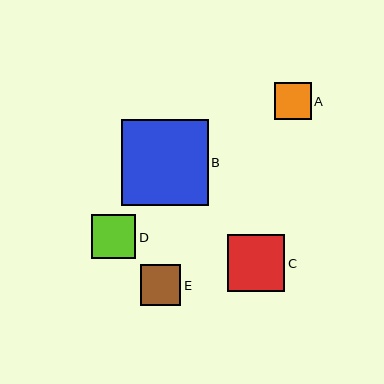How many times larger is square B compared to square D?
Square B is approximately 1.9 times the size of square D.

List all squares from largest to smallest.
From largest to smallest: B, C, D, E, A.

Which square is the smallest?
Square A is the smallest with a size of approximately 37 pixels.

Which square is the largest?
Square B is the largest with a size of approximately 86 pixels.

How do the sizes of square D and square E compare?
Square D and square E are approximately the same size.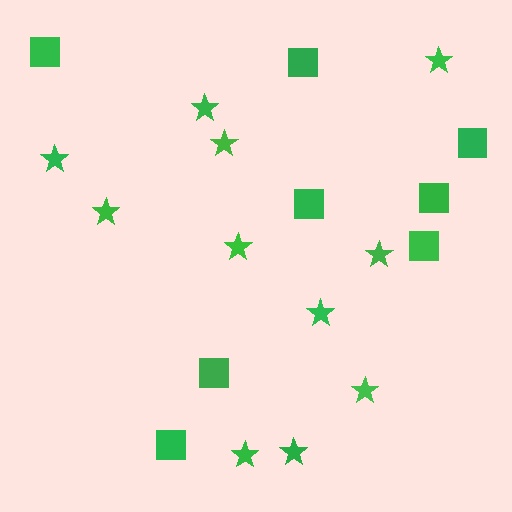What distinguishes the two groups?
There are 2 groups: one group of stars (11) and one group of squares (8).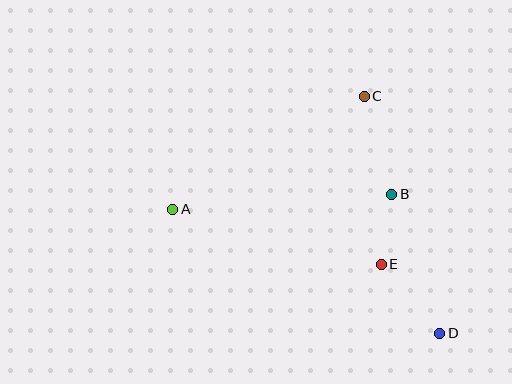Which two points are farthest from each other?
Points A and D are farthest from each other.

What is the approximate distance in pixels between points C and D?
The distance between C and D is approximately 249 pixels.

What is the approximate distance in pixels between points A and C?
The distance between A and C is approximately 222 pixels.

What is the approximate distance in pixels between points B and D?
The distance between B and D is approximately 147 pixels.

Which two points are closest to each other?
Points B and E are closest to each other.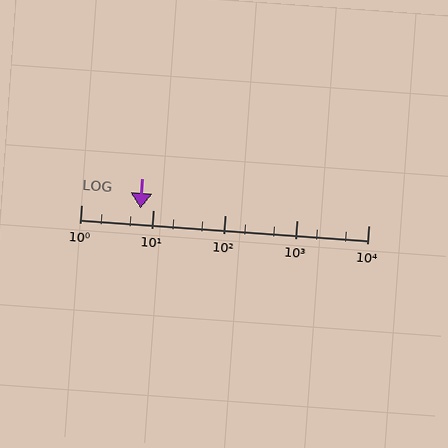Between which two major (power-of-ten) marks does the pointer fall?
The pointer is between 1 and 10.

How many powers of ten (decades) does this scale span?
The scale spans 4 decades, from 1 to 10000.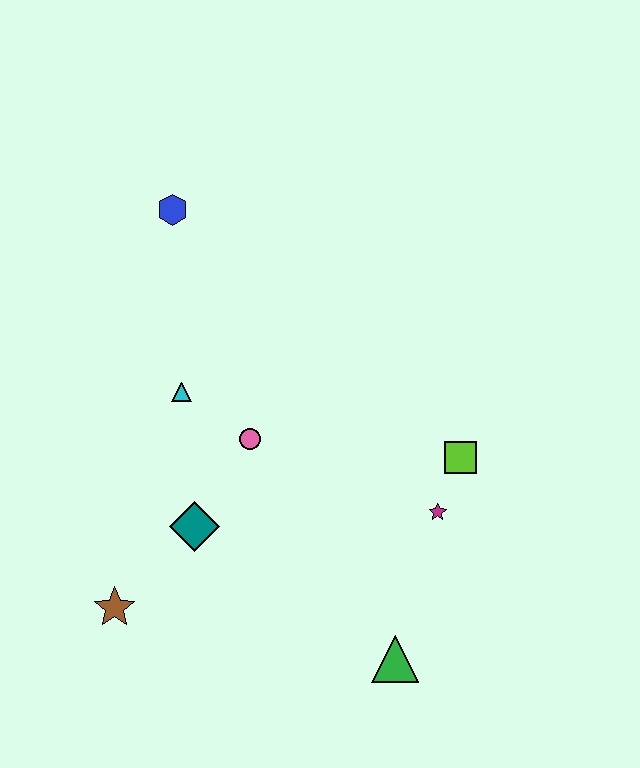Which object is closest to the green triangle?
The magenta star is closest to the green triangle.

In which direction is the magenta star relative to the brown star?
The magenta star is to the right of the brown star.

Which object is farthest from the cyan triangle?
The green triangle is farthest from the cyan triangle.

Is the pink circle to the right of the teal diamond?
Yes